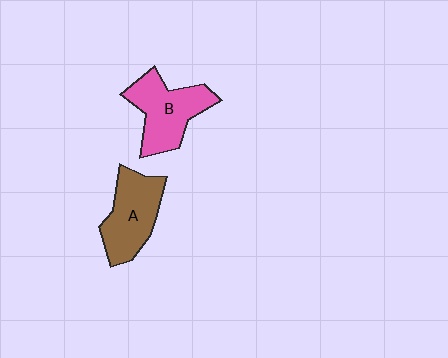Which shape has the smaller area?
Shape A (brown).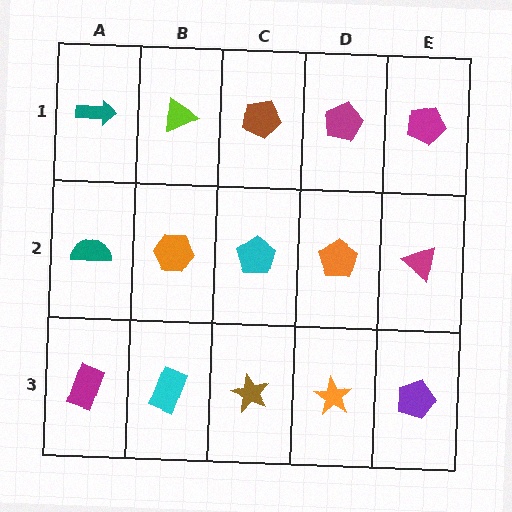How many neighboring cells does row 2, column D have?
4.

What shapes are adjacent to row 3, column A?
A teal semicircle (row 2, column A), a cyan rectangle (row 3, column B).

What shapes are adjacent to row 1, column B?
An orange hexagon (row 2, column B), a teal arrow (row 1, column A), a brown pentagon (row 1, column C).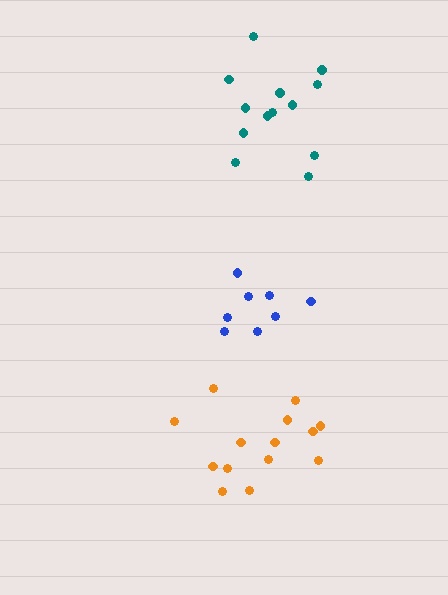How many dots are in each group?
Group 1: 14 dots, Group 2: 13 dots, Group 3: 8 dots (35 total).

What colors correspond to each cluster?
The clusters are colored: orange, teal, blue.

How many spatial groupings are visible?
There are 3 spatial groupings.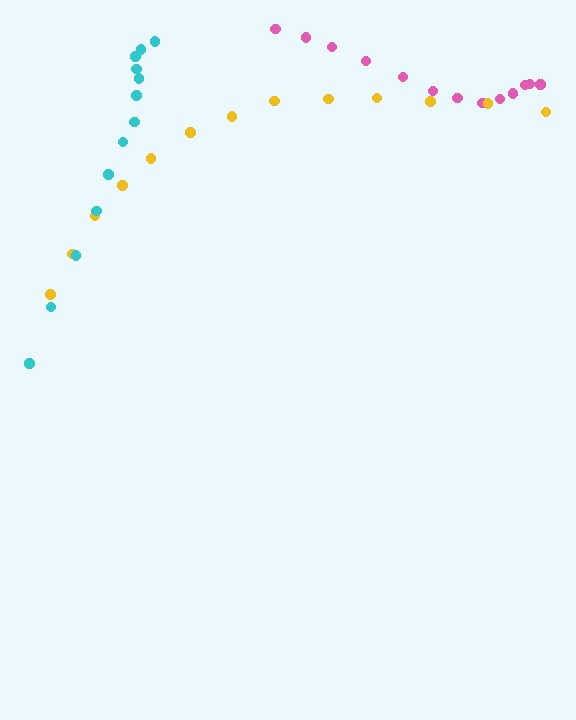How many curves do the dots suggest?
There are 3 distinct paths.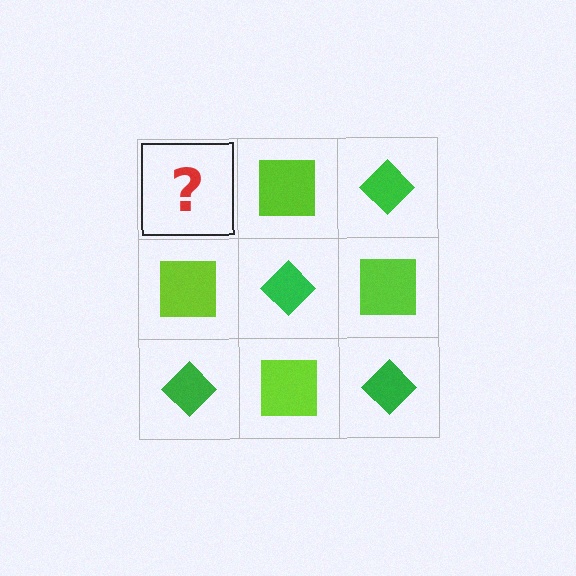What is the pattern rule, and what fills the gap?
The rule is that it alternates green diamond and lime square in a checkerboard pattern. The gap should be filled with a green diamond.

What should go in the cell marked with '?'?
The missing cell should contain a green diamond.